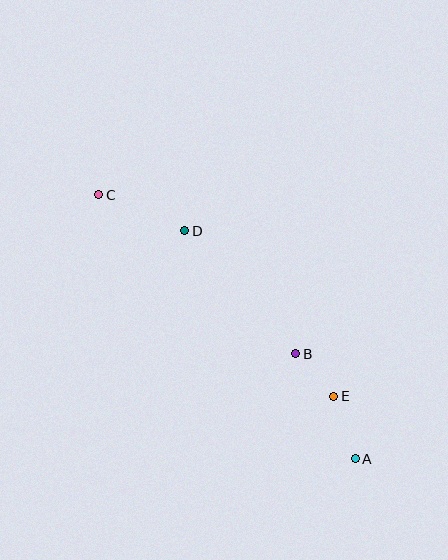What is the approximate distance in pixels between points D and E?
The distance between D and E is approximately 223 pixels.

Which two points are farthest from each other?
Points A and C are farthest from each other.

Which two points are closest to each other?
Points B and E are closest to each other.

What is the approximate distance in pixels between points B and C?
The distance between B and C is approximately 253 pixels.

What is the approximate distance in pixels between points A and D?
The distance between A and D is approximately 285 pixels.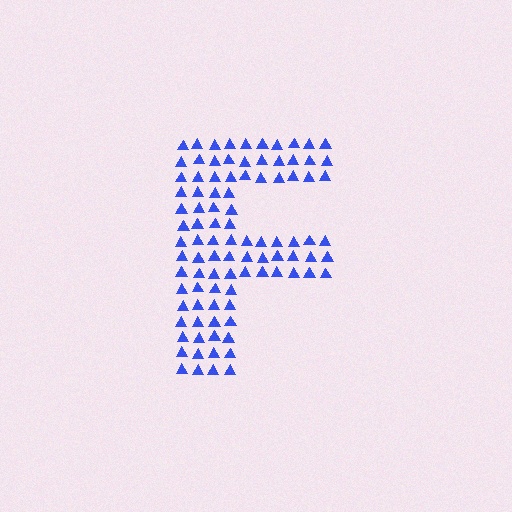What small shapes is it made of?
It is made of small triangles.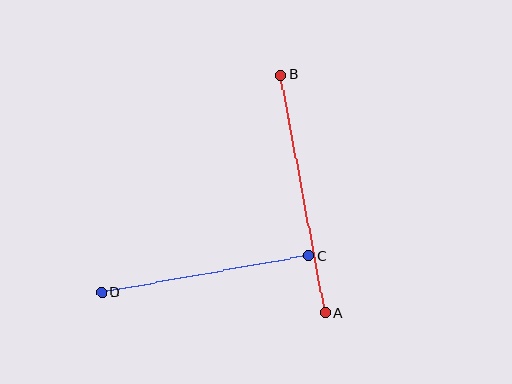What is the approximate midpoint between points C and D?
The midpoint is at approximately (205, 274) pixels.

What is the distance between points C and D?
The distance is approximately 210 pixels.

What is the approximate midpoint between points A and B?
The midpoint is at approximately (303, 194) pixels.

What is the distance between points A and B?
The distance is approximately 242 pixels.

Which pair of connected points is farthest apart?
Points A and B are farthest apart.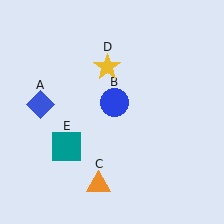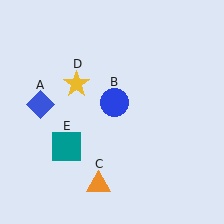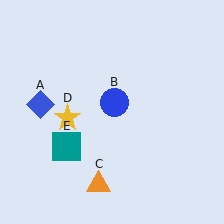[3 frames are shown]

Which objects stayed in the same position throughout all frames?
Blue diamond (object A) and blue circle (object B) and orange triangle (object C) and teal square (object E) remained stationary.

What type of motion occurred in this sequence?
The yellow star (object D) rotated counterclockwise around the center of the scene.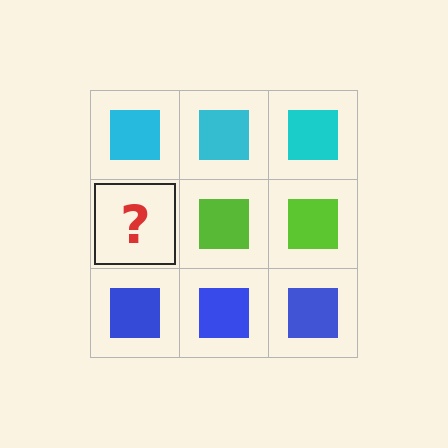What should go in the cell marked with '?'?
The missing cell should contain a lime square.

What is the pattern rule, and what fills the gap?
The rule is that each row has a consistent color. The gap should be filled with a lime square.